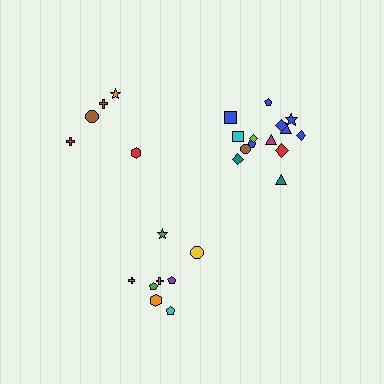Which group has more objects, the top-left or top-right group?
The top-right group.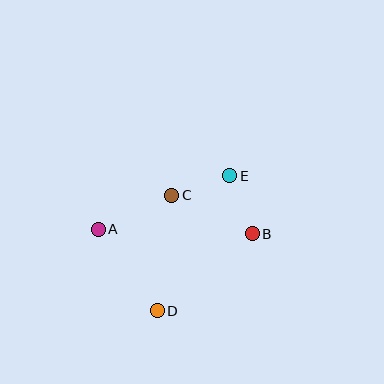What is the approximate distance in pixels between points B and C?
The distance between B and C is approximately 89 pixels.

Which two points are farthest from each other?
Points A and B are farthest from each other.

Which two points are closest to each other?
Points C and E are closest to each other.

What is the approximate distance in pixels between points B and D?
The distance between B and D is approximately 122 pixels.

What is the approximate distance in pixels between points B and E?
The distance between B and E is approximately 62 pixels.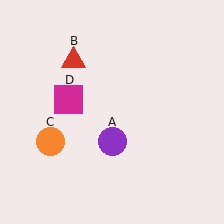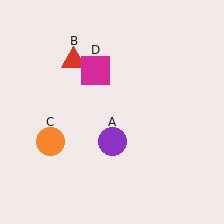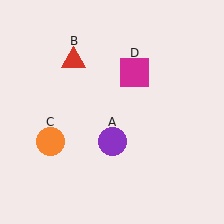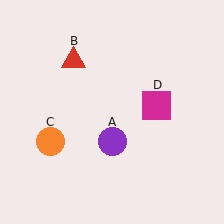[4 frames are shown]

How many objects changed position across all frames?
1 object changed position: magenta square (object D).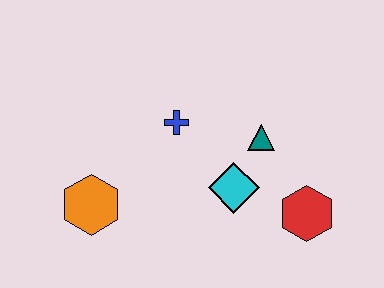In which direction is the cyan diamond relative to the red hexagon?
The cyan diamond is to the left of the red hexagon.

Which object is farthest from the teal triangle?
The orange hexagon is farthest from the teal triangle.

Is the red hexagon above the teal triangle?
No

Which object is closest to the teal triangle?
The cyan diamond is closest to the teal triangle.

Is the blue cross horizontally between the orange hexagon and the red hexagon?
Yes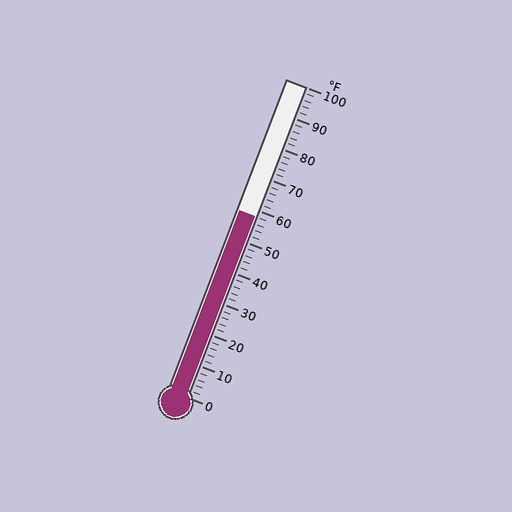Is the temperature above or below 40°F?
The temperature is above 40°F.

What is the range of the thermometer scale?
The thermometer scale ranges from 0°F to 100°F.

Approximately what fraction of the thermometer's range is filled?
The thermometer is filled to approximately 60% of its range.